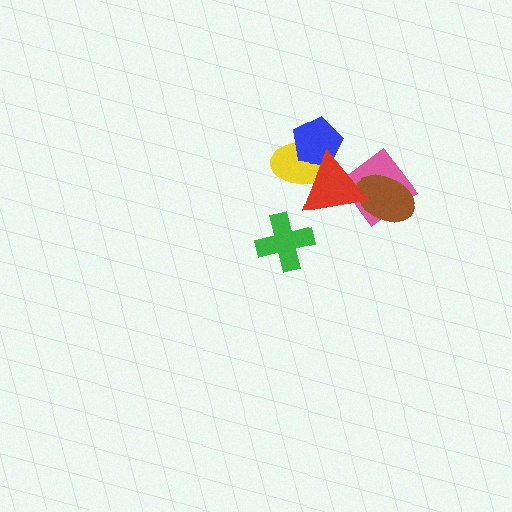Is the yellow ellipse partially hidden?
Yes, it is partially covered by another shape.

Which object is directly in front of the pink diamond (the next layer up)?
The brown ellipse is directly in front of the pink diamond.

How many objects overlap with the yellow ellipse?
2 objects overlap with the yellow ellipse.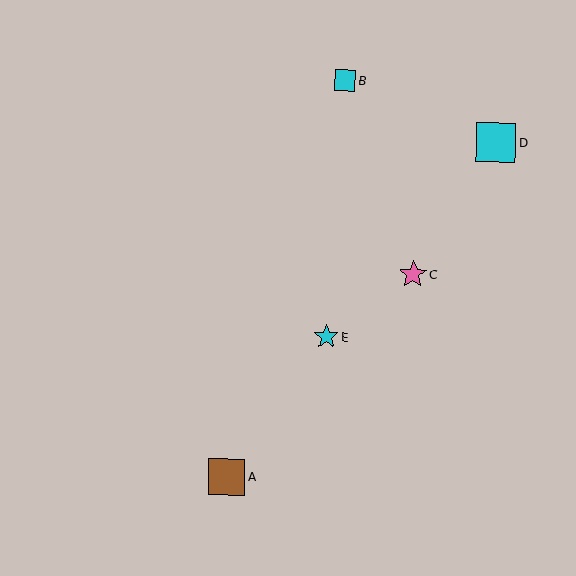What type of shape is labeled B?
Shape B is a cyan square.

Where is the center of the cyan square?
The center of the cyan square is at (496, 142).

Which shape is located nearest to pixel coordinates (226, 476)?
The brown square (labeled A) at (227, 477) is nearest to that location.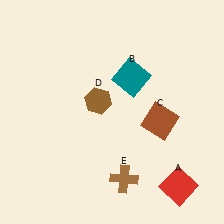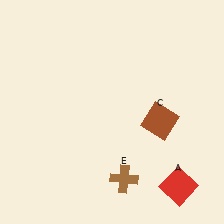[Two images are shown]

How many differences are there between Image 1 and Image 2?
There are 2 differences between the two images.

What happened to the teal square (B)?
The teal square (B) was removed in Image 2. It was in the top-right area of Image 1.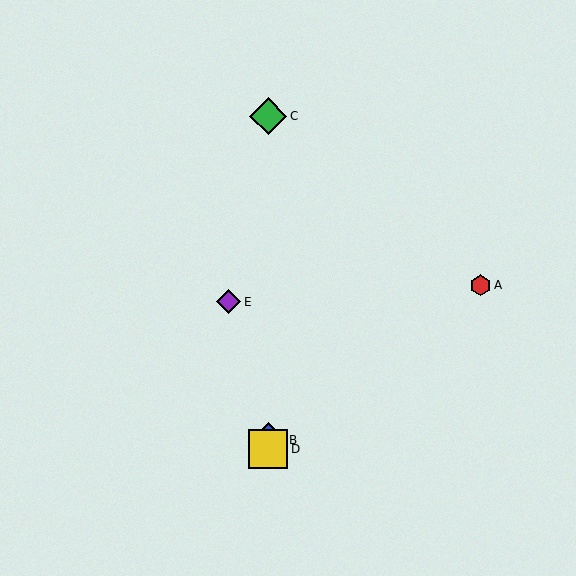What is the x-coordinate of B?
Object B is at x≈268.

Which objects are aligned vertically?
Objects B, C, D are aligned vertically.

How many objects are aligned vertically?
3 objects (B, C, D) are aligned vertically.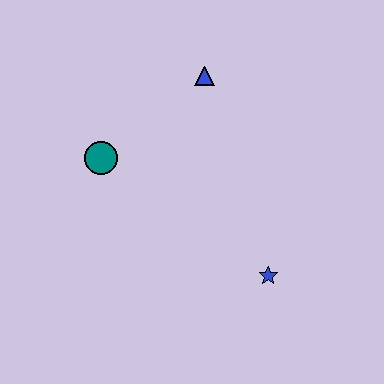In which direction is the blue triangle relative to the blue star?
The blue triangle is above the blue star.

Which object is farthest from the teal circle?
The blue star is farthest from the teal circle.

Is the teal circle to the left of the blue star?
Yes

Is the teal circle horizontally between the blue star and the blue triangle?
No